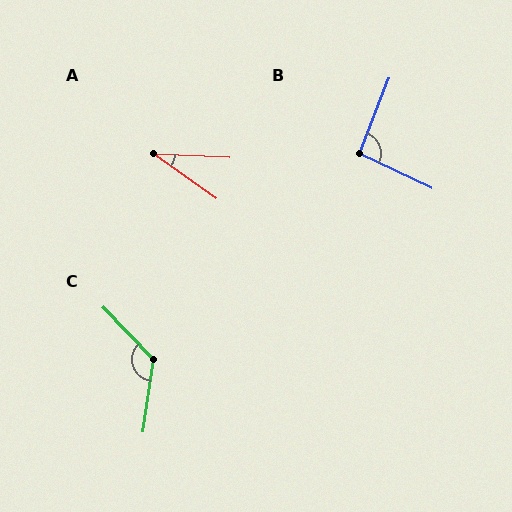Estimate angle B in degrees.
Approximately 94 degrees.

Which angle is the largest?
C, at approximately 127 degrees.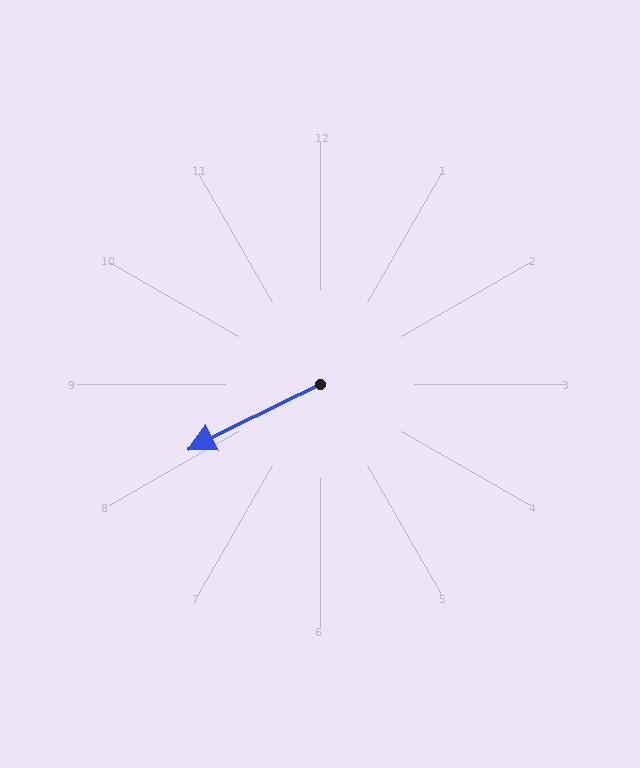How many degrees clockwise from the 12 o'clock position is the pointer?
Approximately 244 degrees.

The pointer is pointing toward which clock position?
Roughly 8 o'clock.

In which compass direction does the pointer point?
Southwest.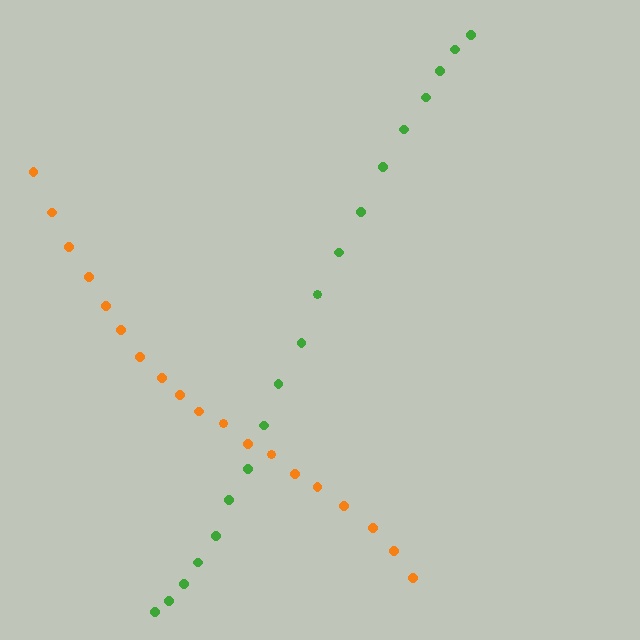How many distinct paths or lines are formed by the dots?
There are 2 distinct paths.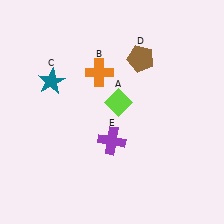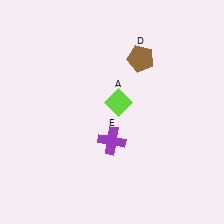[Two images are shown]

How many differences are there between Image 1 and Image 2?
There are 2 differences between the two images.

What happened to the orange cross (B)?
The orange cross (B) was removed in Image 2. It was in the top-left area of Image 1.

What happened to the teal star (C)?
The teal star (C) was removed in Image 2. It was in the top-left area of Image 1.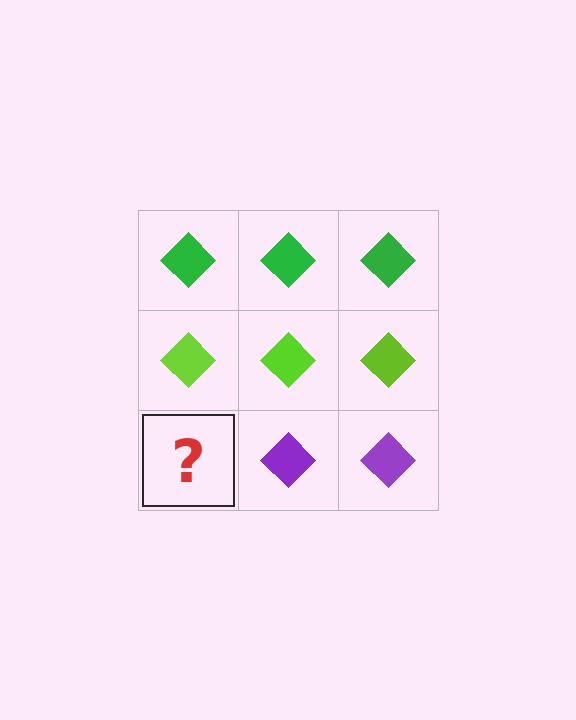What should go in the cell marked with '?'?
The missing cell should contain a purple diamond.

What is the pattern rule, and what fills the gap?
The rule is that each row has a consistent color. The gap should be filled with a purple diamond.